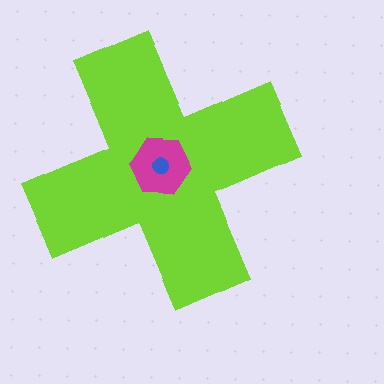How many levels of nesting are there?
3.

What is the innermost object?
The blue circle.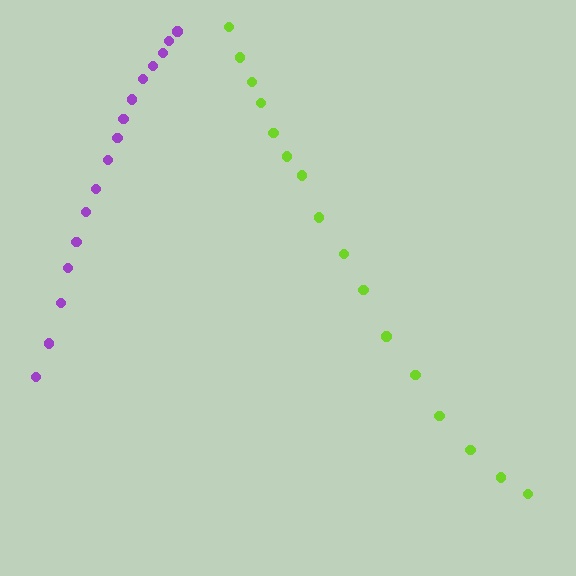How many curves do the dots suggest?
There are 2 distinct paths.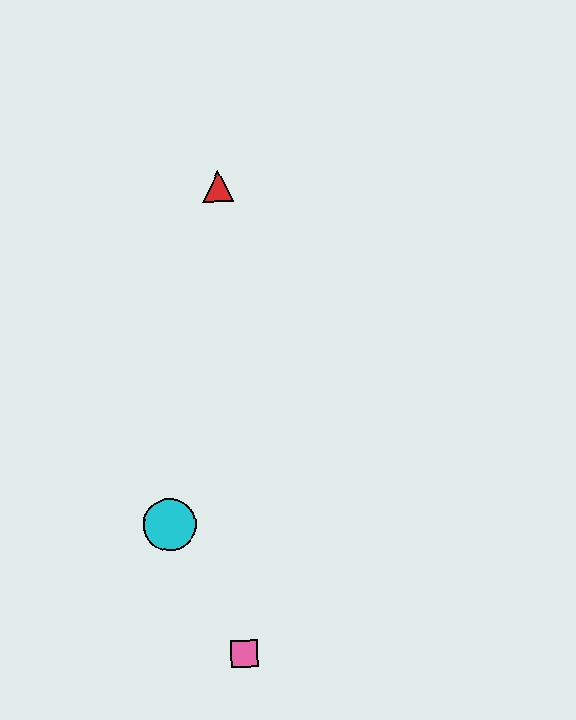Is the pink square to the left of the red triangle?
No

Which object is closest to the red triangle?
The cyan circle is closest to the red triangle.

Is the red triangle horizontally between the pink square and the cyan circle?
Yes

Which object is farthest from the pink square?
The red triangle is farthest from the pink square.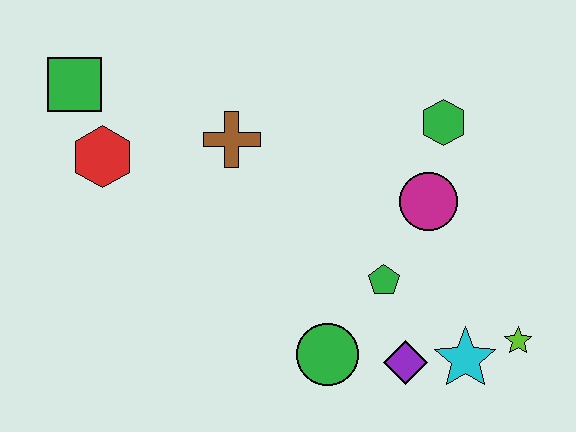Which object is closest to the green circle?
The purple diamond is closest to the green circle.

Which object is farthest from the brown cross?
The lime star is farthest from the brown cross.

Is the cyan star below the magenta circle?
Yes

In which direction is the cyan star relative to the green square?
The cyan star is to the right of the green square.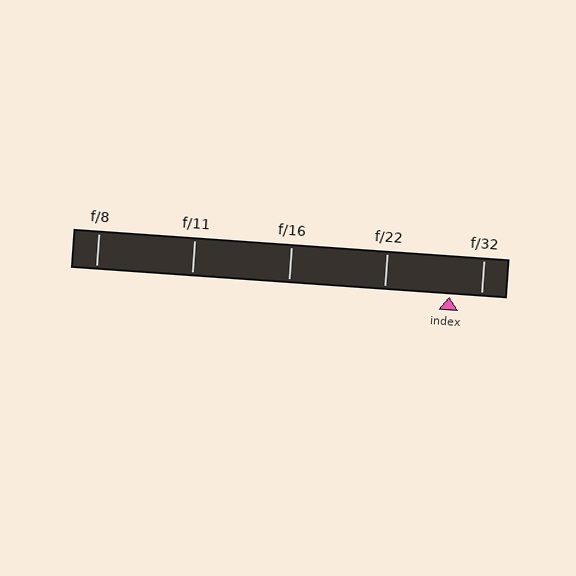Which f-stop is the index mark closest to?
The index mark is closest to f/32.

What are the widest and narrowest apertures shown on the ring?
The widest aperture shown is f/8 and the narrowest is f/32.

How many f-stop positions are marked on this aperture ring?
There are 5 f-stop positions marked.